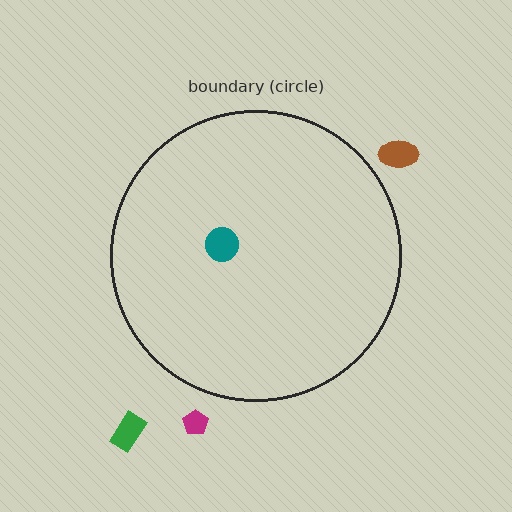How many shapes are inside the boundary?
1 inside, 3 outside.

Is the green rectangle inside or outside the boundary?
Outside.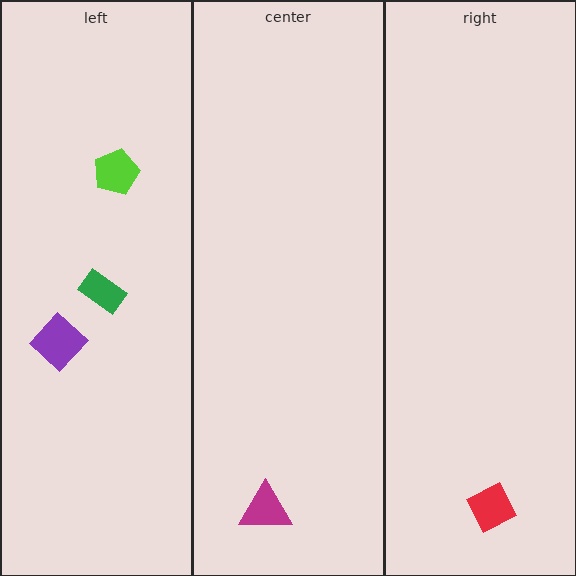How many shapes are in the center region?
1.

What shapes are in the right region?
The red diamond.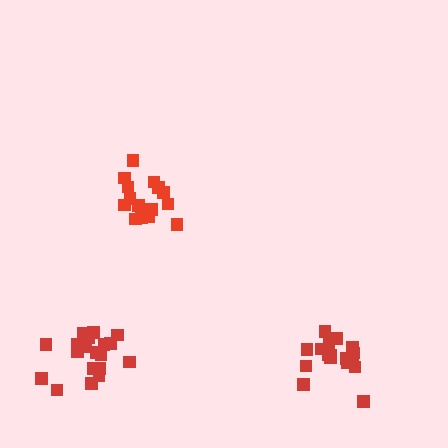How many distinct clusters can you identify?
There are 3 distinct clusters.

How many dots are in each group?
Group 1: 17 dots, Group 2: 15 dots, Group 3: 19 dots (51 total).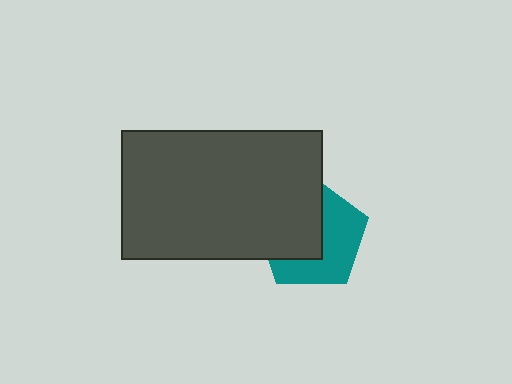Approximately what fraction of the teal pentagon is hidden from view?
Roughly 50% of the teal pentagon is hidden behind the dark gray rectangle.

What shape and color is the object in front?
The object in front is a dark gray rectangle.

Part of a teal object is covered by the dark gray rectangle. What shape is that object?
It is a pentagon.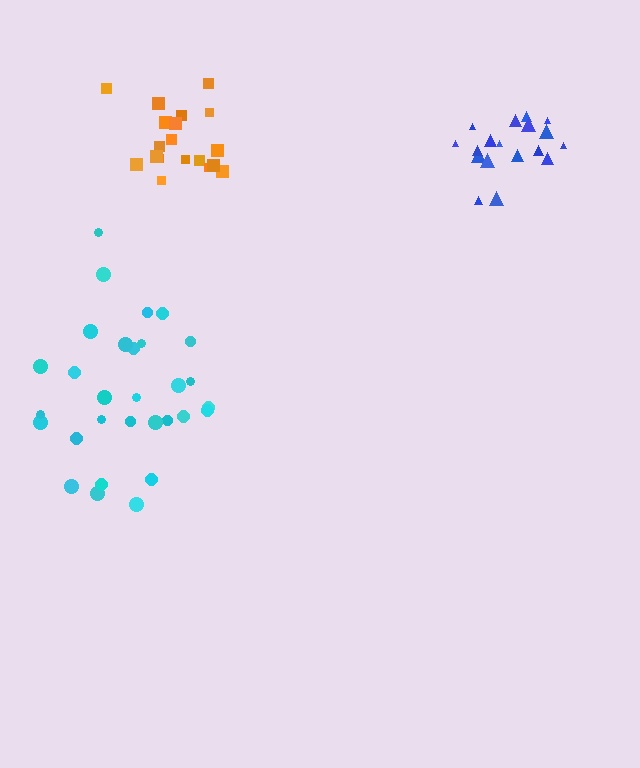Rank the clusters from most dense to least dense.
blue, orange, cyan.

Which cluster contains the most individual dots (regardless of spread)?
Cyan (30).